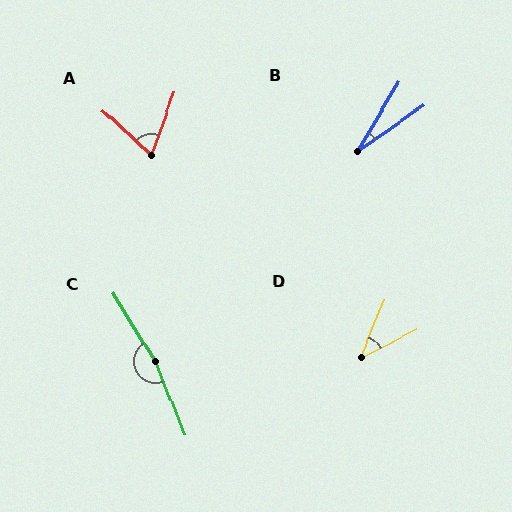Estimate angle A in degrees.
Approximately 67 degrees.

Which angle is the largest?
C, at approximately 169 degrees.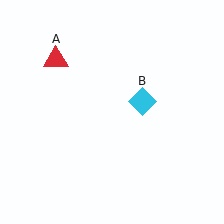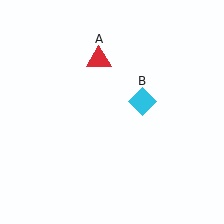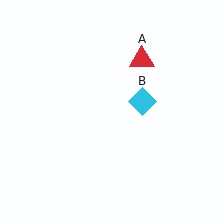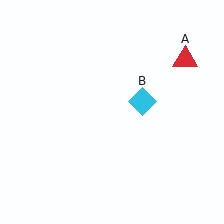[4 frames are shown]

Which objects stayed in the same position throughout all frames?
Cyan diamond (object B) remained stationary.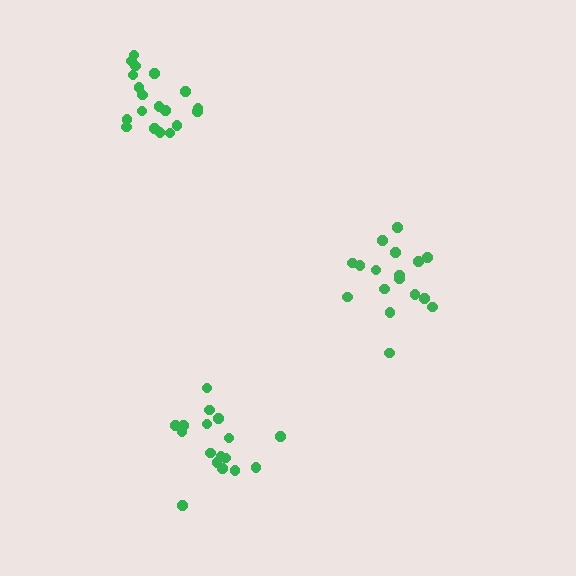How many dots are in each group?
Group 1: 17 dots, Group 2: 17 dots, Group 3: 19 dots (53 total).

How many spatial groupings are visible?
There are 3 spatial groupings.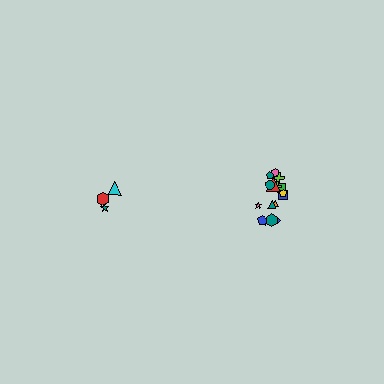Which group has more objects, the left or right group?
The right group.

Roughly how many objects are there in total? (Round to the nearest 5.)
Roughly 20 objects in total.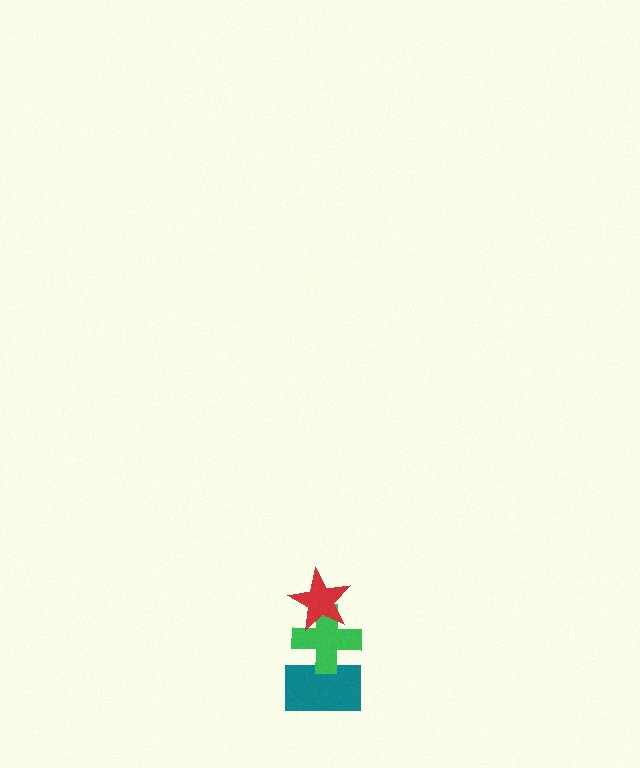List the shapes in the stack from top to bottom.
From top to bottom: the red star, the green cross, the teal rectangle.